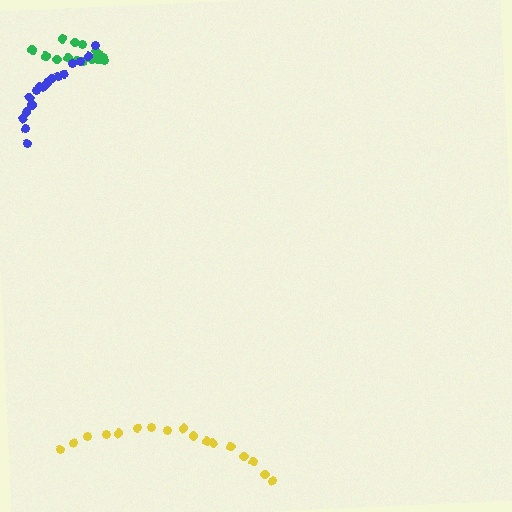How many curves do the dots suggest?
There are 3 distinct paths.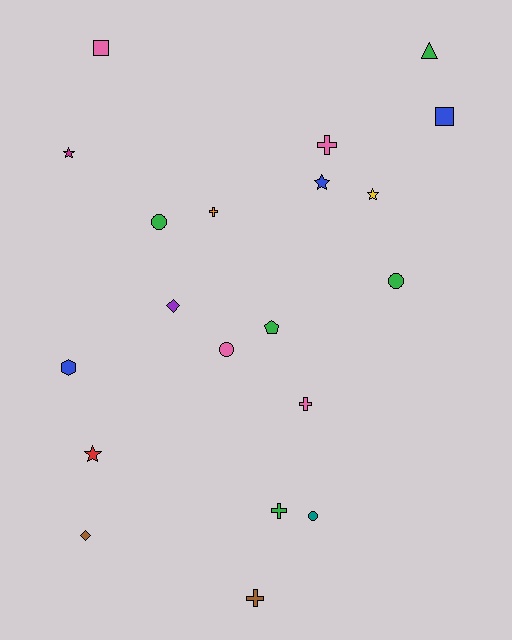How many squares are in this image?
There are 2 squares.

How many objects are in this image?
There are 20 objects.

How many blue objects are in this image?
There are 3 blue objects.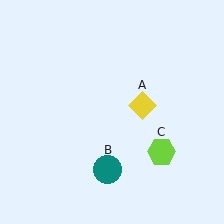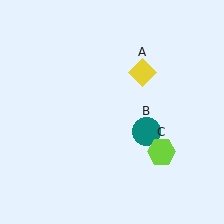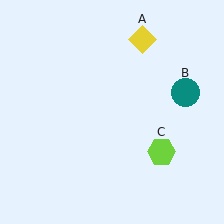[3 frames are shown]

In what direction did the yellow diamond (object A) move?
The yellow diamond (object A) moved up.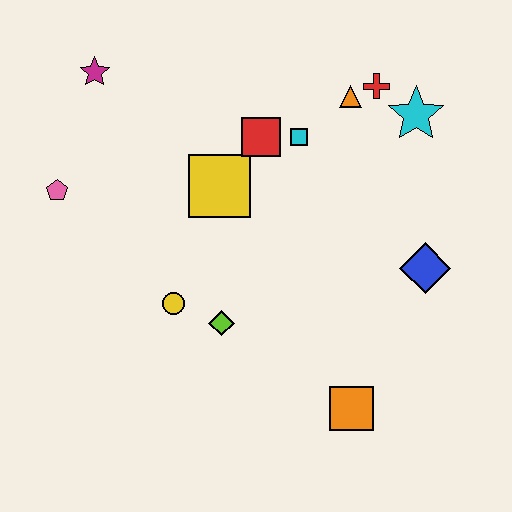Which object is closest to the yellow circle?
The lime diamond is closest to the yellow circle.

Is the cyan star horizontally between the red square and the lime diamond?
No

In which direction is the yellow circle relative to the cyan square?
The yellow circle is below the cyan square.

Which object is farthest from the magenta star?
The orange square is farthest from the magenta star.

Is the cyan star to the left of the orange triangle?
No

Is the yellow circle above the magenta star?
No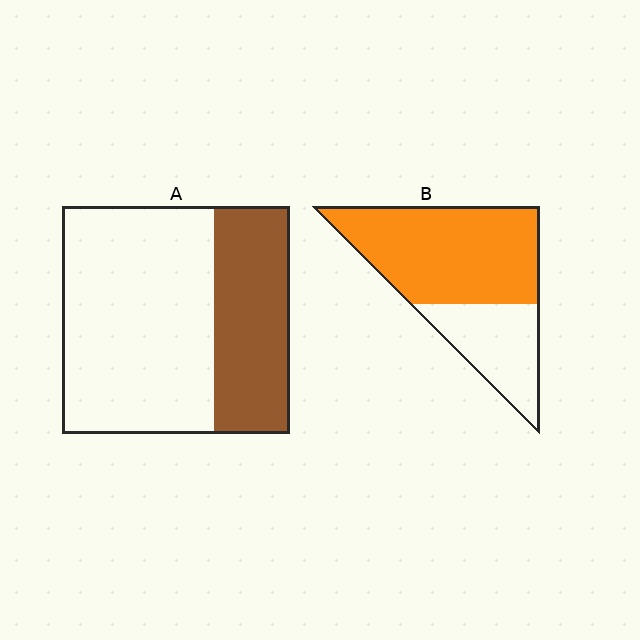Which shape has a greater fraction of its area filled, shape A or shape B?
Shape B.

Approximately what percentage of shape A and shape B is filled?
A is approximately 35% and B is approximately 65%.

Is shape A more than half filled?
No.